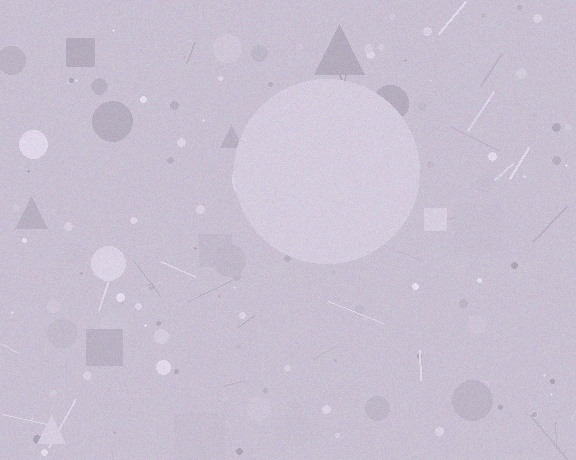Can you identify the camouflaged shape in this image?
The camouflaged shape is a circle.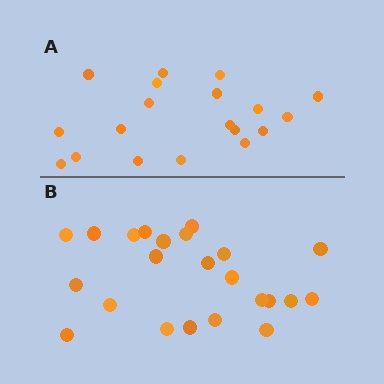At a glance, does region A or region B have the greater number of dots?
Region B (the bottom region) has more dots.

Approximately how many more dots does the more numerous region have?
Region B has about 4 more dots than region A.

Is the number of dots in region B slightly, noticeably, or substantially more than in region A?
Region B has only slightly more — the two regions are fairly close. The ratio is roughly 1.2 to 1.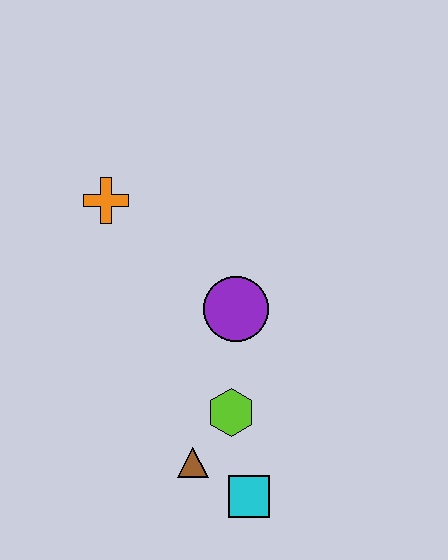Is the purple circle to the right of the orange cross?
Yes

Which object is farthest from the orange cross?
The cyan square is farthest from the orange cross.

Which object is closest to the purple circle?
The lime hexagon is closest to the purple circle.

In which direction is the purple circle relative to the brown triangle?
The purple circle is above the brown triangle.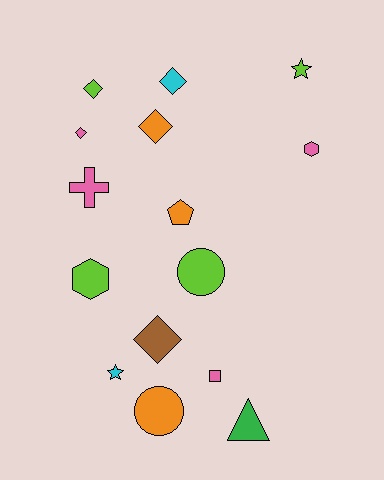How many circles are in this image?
There are 2 circles.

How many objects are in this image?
There are 15 objects.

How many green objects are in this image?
There is 1 green object.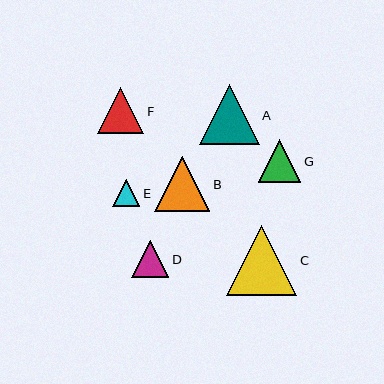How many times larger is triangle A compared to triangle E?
Triangle A is approximately 2.2 times the size of triangle E.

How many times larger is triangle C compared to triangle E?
Triangle C is approximately 2.6 times the size of triangle E.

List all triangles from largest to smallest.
From largest to smallest: C, A, B, F, G, D, E.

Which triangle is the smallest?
Triangle E is the smallest with a size of approximately 27 pixels.